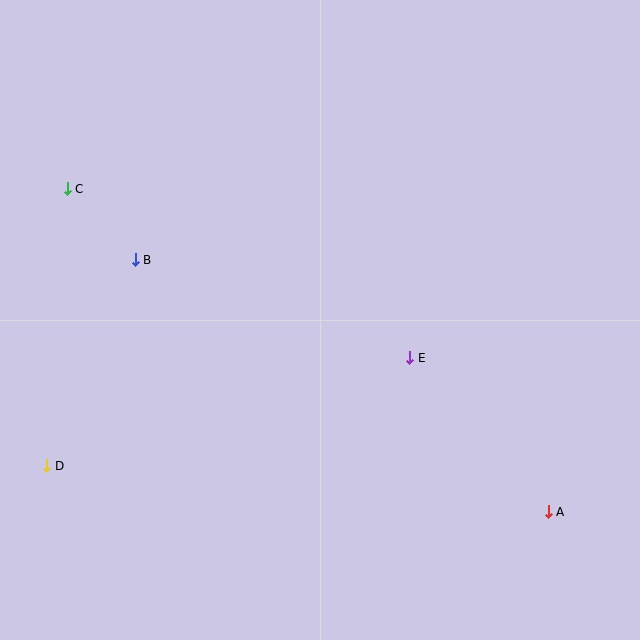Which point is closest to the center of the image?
Point E at (410, 358) is closest to the center.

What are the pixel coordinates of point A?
Point A is at (548, 512).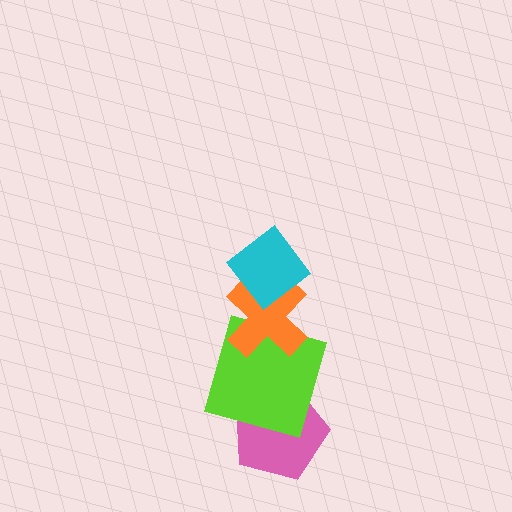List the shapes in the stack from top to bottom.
From top to bottom: the cyan diamond, the orange cross, the lime square, the pink pentagon.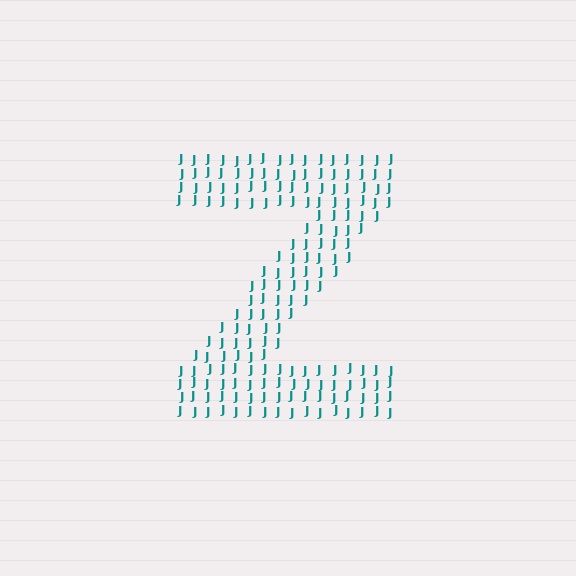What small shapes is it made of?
It is made of small letter J's.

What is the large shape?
The large shape is the letter Z.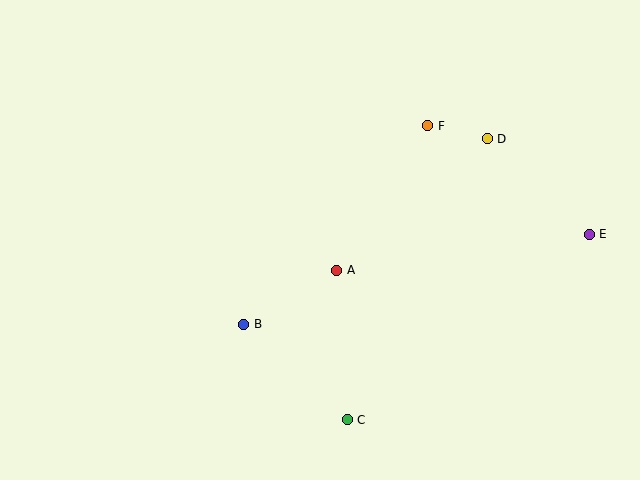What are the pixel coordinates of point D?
Point D is at (487, 139).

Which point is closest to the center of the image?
Point A at (337, 270) is closest to the center.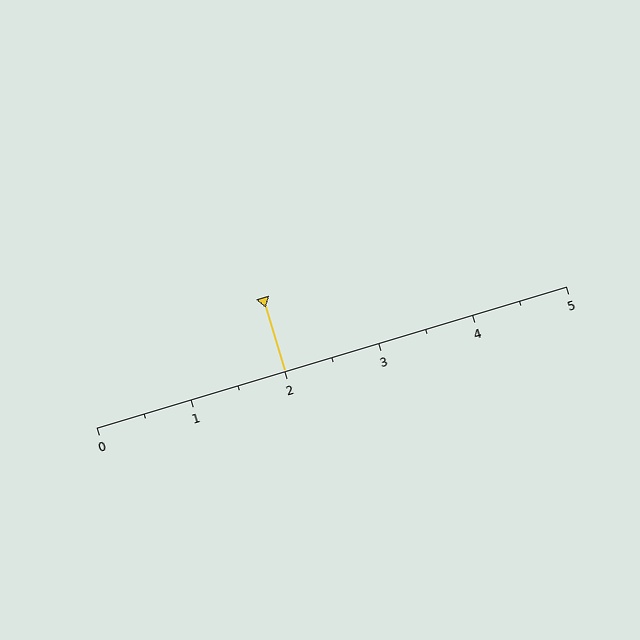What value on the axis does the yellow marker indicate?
The marker indicates approximately 2.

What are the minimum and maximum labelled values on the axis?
The axis runs from 0 to 5.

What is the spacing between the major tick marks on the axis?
The major ticks are spaced 1 apart.